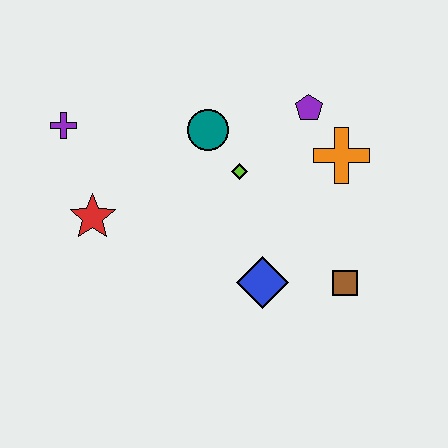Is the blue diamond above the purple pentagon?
No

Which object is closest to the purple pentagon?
The orange cross is closest to the purple pentagon.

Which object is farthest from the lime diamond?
The purple cross is farthest from the lime diamond.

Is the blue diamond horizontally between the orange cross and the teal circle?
Yes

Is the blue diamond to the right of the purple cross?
Yes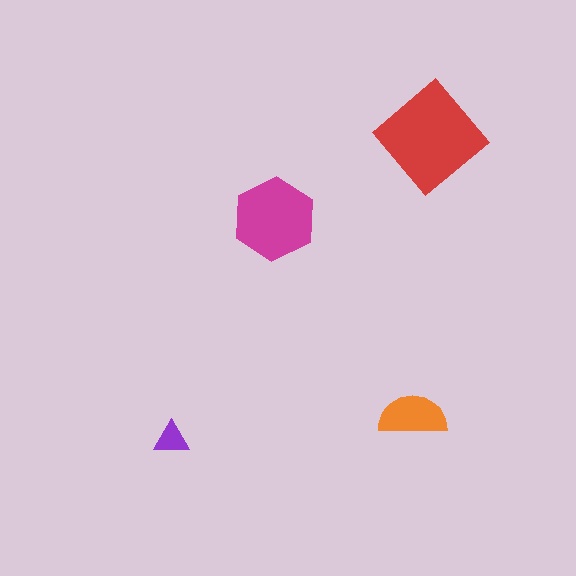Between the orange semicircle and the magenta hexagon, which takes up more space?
The magenta hexagon.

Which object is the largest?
The red diamond.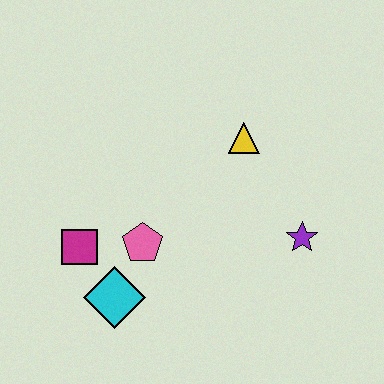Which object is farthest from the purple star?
The magenta square is farthest from the purple star.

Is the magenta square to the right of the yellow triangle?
No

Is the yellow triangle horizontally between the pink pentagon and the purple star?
Yes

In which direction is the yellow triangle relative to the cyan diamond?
The yellow triangle is above the cyan diamond.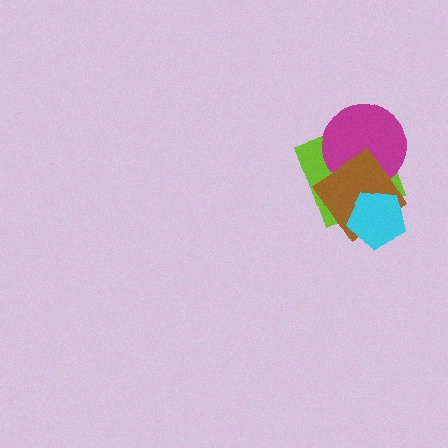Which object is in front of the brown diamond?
The cyan pentagon is in front of the brown diamond.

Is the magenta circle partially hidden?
Yes, it is partially covered by another shape.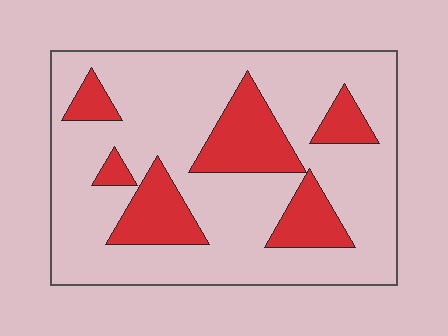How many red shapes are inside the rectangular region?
6.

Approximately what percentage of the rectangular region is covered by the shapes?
Approximately 25%.